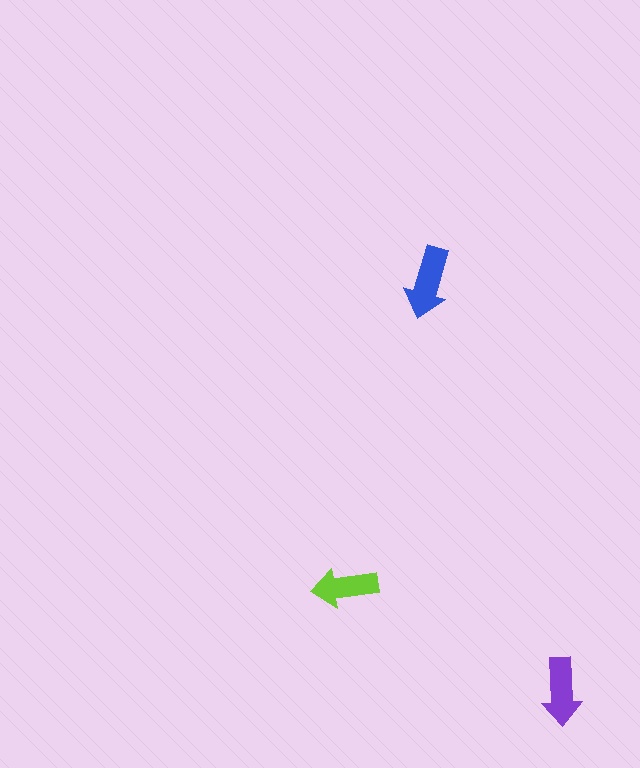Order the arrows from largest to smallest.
the blue one, the purple one, the lime one.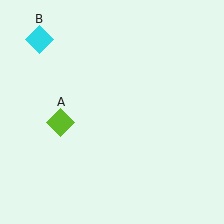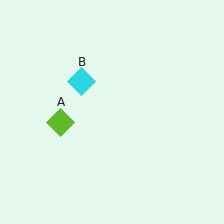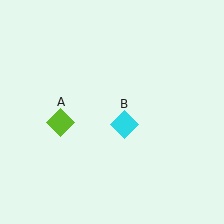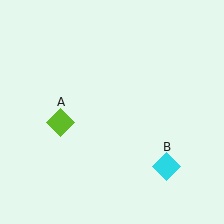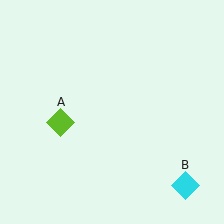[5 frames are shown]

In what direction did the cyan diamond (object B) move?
The cyan diamond (object B) moved down and to the right.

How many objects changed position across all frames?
1 object changed position: cyan diamond (object B).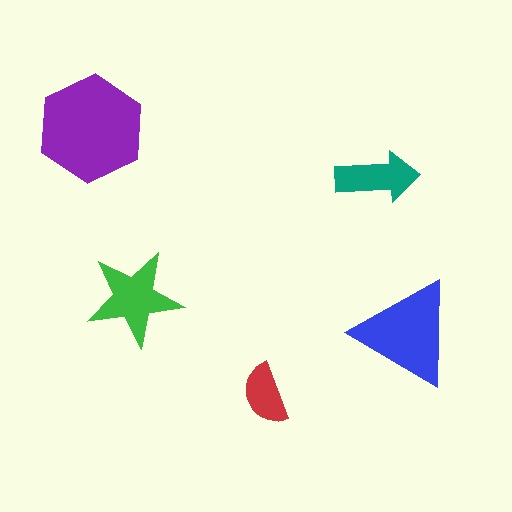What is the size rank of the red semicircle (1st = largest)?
5th.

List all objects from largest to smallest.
The purple hexagon, the blue triangle, the green star, the teal arrow, the red semicircle.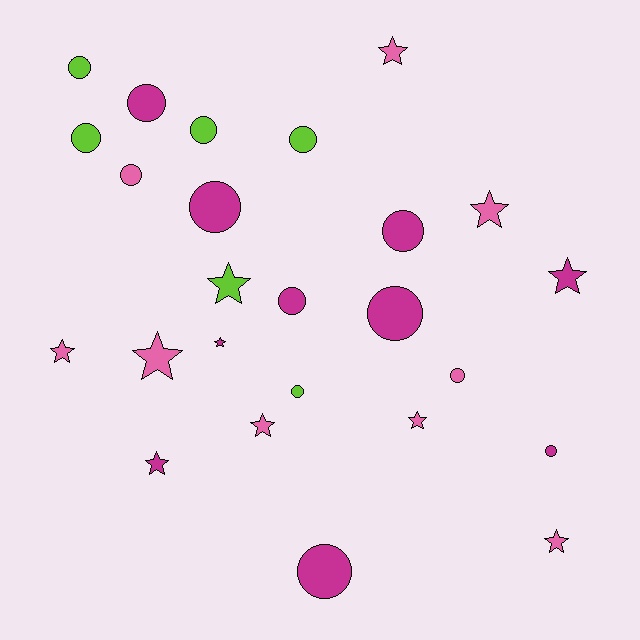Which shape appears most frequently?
Circle, with 14 objects.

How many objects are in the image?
There are 25 objects.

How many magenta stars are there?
There are 3 magenta stars.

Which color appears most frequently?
Magenta, with 10 objects.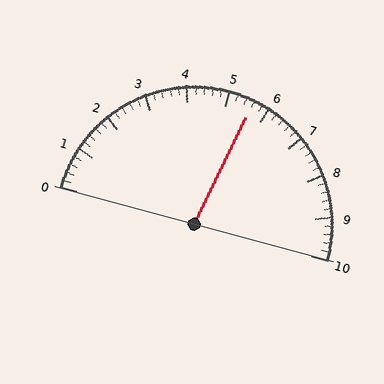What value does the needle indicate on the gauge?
The needle indicates approximately 5.6.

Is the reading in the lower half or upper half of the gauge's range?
The reading is in the upper half of the range (0 to 10).